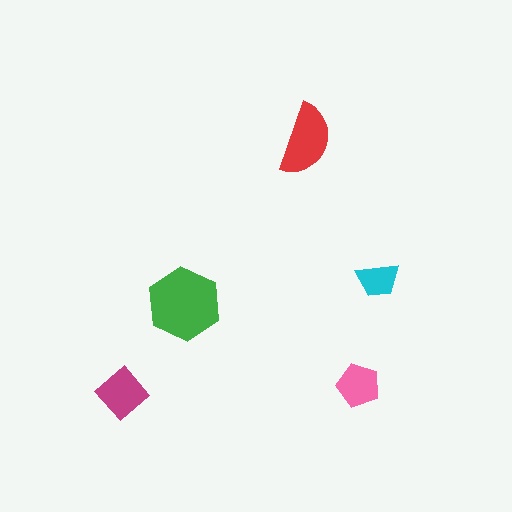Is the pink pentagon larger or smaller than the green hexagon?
Smaller.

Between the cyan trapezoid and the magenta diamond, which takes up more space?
The magenta diamond.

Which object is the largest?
The green hexagon.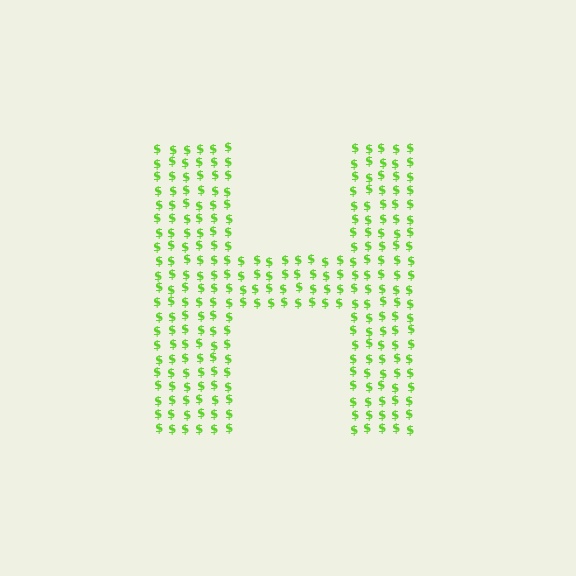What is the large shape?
The large shape is the letter H.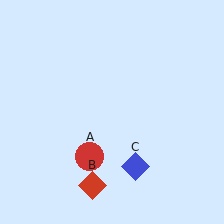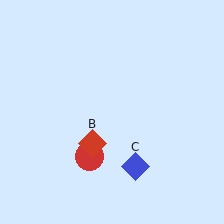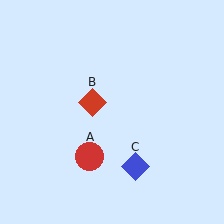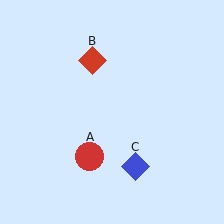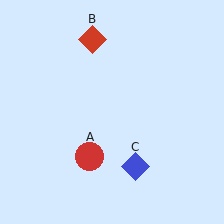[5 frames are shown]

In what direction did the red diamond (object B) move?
The red diamond (object B) moved up.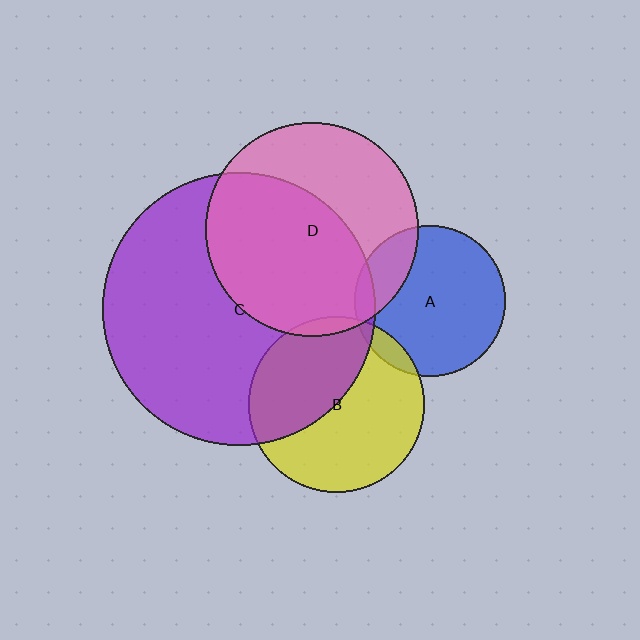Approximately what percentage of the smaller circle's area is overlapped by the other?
Approximately 45%.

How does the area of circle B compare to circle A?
Approximately 1.4 times.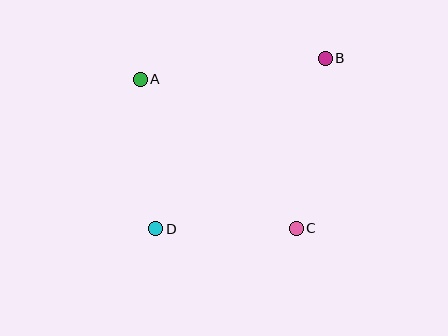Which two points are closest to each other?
Points C and D are closest to each other.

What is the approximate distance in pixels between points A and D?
The distance between A and D is approximately 150 pixels.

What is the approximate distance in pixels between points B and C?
The distance between B and C is approximately 172 pixels.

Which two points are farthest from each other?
Points B and D are farthest from each other.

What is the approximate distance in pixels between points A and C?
The distance between A and C is approximately 216 pixels.